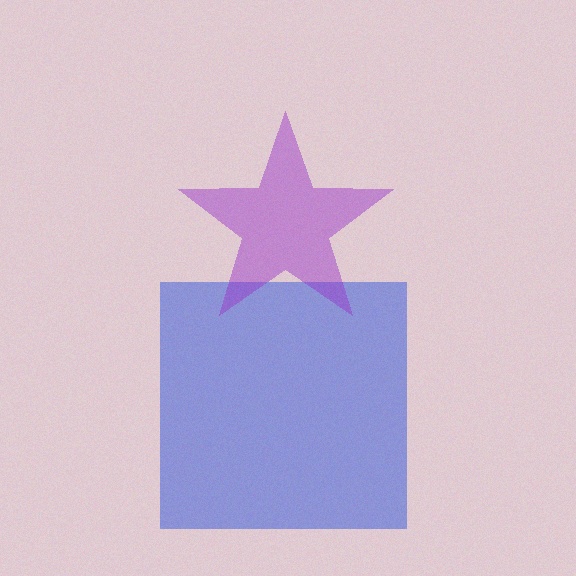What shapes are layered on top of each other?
The layered shapes are: a blue square, a purple star.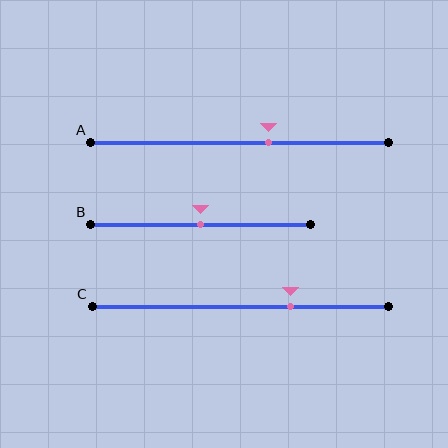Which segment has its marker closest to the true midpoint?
Segment B has its marker closest to the true midpoint.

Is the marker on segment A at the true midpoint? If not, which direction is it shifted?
No, the marker on segment A is shifted to the right by about 10% of the segment length.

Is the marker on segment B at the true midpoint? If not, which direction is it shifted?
Yes, the marker on segment B is at the true midpoint.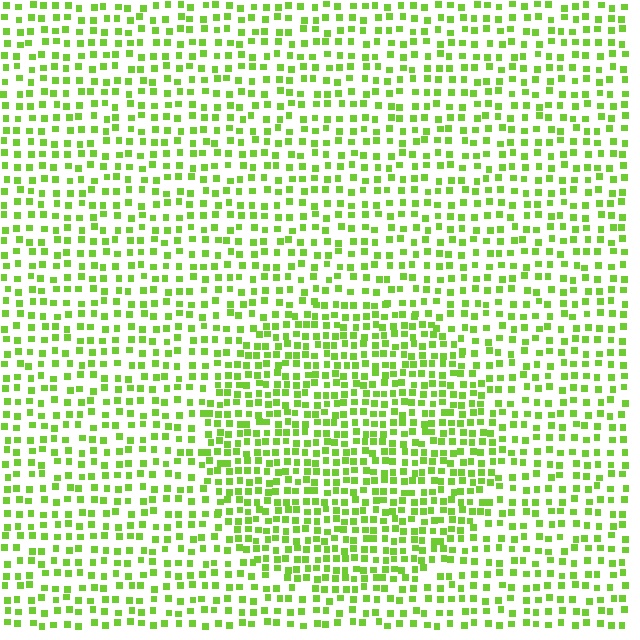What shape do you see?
I see a circle.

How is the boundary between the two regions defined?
The boundary is defined by a change in element density (approximately 1.6x ratio). All elements are the same color, size, and shape.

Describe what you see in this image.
The image contains small lime elements arranged at two different densities. A circle-shaped region is visible where the elements are more densely packed than the surrounding area.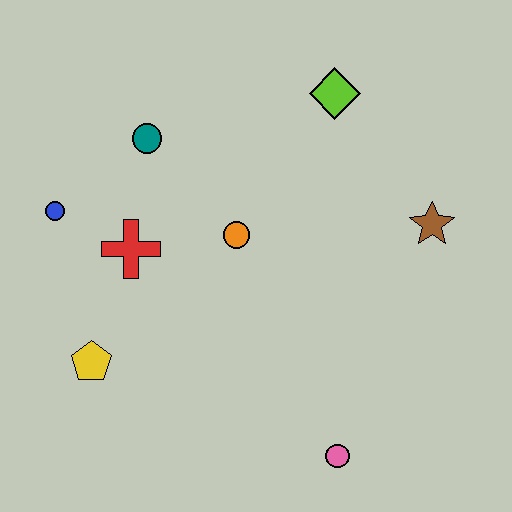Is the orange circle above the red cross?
Yes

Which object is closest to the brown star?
The lime diamond is closest to the brown star.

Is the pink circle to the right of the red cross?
Yes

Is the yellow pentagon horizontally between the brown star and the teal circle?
No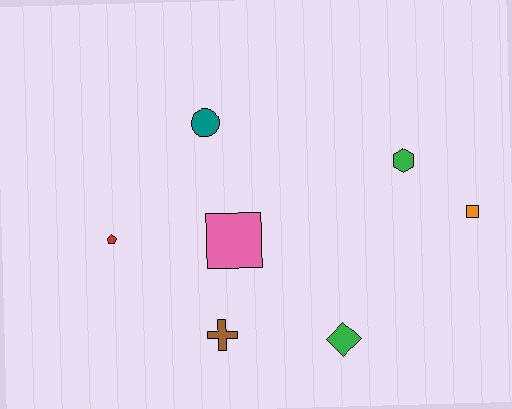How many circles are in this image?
There is 1 circle.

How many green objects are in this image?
There are 2 green objects.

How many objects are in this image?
There are 7 objects.